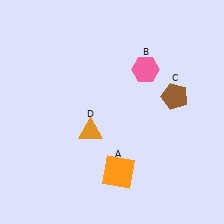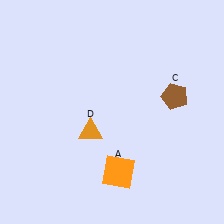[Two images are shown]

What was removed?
The pink hexagon (B) was removed in Image 2.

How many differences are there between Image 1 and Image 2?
There is 1 difference between the two images.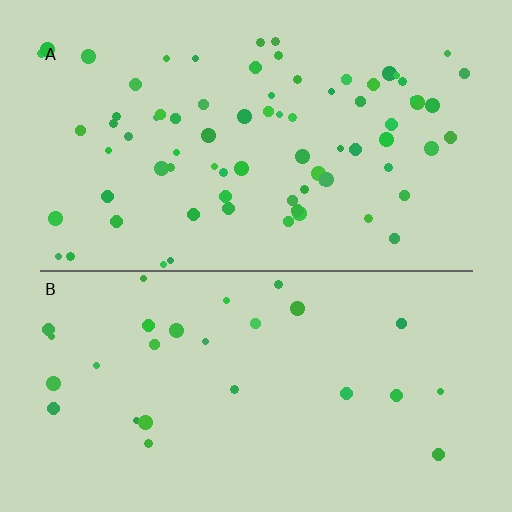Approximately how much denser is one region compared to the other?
Approximately 2.8× — region A over region B.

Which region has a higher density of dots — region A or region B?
A (the top).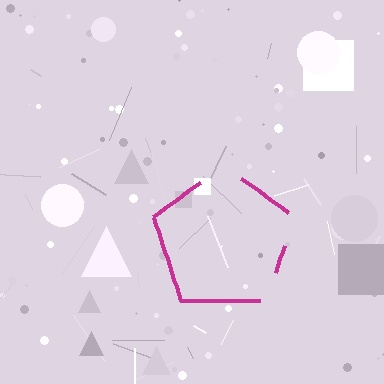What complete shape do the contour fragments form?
The contour fragments form a pentagon.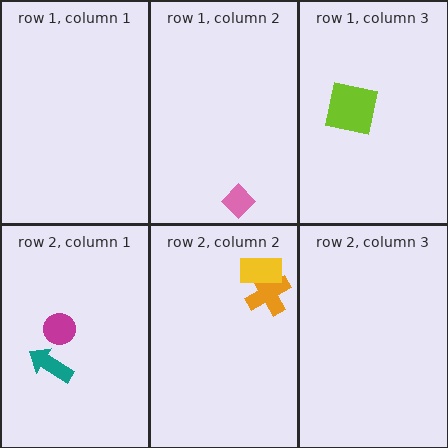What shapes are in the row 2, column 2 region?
The orange cross, the yellow rectangle.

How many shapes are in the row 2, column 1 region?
2.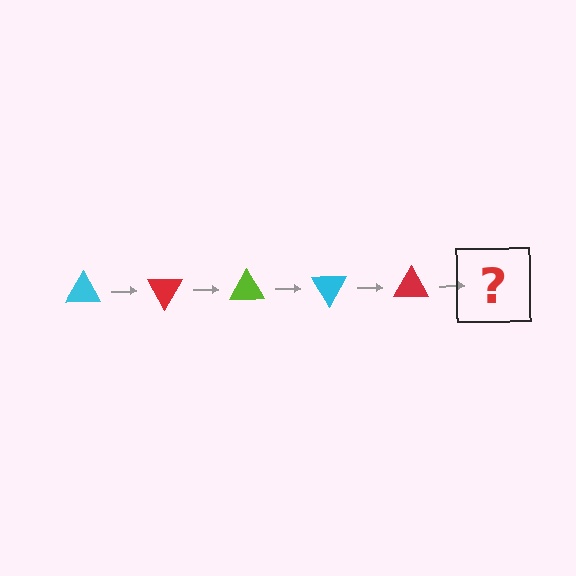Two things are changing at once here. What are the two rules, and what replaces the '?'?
The two rules are that it rotates 60 degrees each step and the color cycles through cyan, red, and lime. The '?' should be a lime triangle, rotated 300 degrees from the start.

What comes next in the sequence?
The next element should be a lime triangle, rotated 300 degrees from the start.